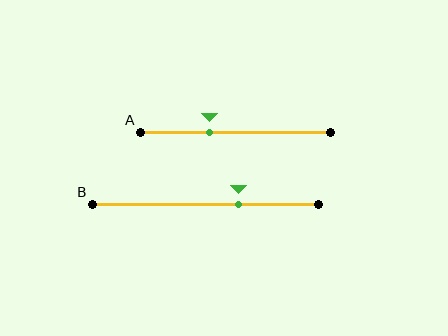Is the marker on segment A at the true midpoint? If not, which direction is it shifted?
No, the marker on segment A is shifted to the left by about 13% of the segment length.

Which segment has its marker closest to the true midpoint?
Segment A has its marker closest to the true midpoint.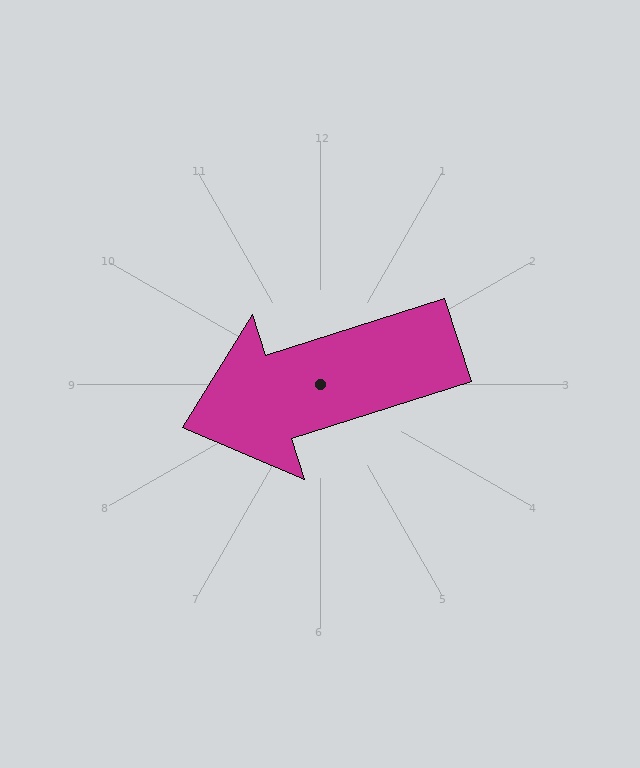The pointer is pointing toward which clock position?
Roughly 8 o'clock.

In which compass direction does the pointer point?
West.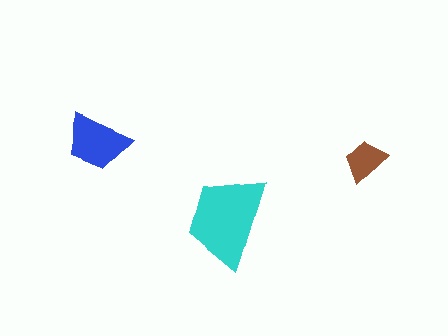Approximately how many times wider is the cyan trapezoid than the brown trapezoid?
About 2 times wider.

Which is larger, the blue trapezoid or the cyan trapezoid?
The cyan one.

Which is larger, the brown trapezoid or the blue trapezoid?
The blue one.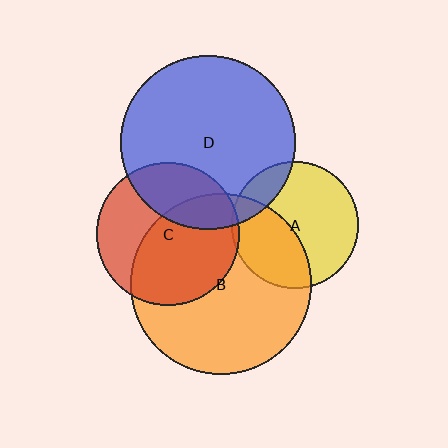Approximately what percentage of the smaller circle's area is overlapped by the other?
Approximately 40%.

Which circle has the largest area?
Circle B (orange).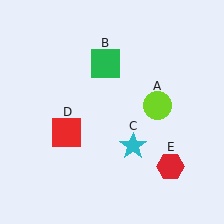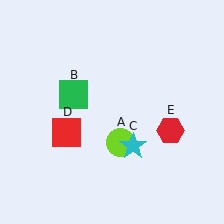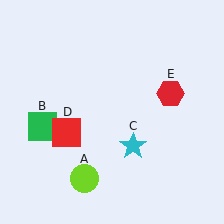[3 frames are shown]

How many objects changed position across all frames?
3 objects changed position: lime circle (object A), green square (object B), red hexagon (object E).